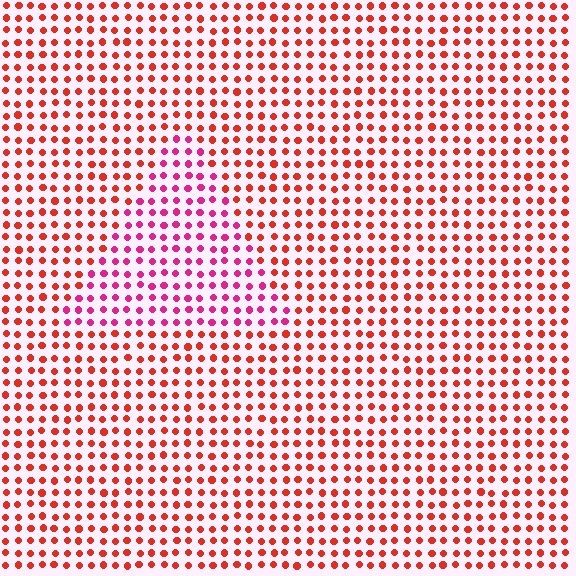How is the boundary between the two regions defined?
The boundary is defined purely by a slight shift in hue (about 38 degrees). Spacing, size, and orientation are identical on both sides.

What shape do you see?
I see a triangle.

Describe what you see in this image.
The image is filled with small red elements in a uniform arrangement. A triangle-shaped region is visible where the elements are tinted to a slightly different hue, forming a subtle color boundary.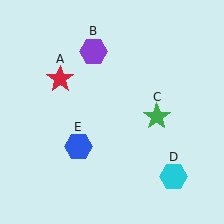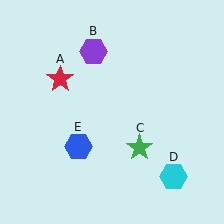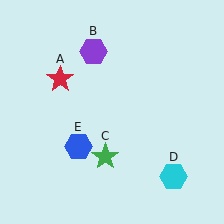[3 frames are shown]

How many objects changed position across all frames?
1 object changed position: green star (object C).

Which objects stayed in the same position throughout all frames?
Red star (object A) and purple hexagon (object B) and cyan hexagon (object D) and blue hexagon (object E) remained stationary.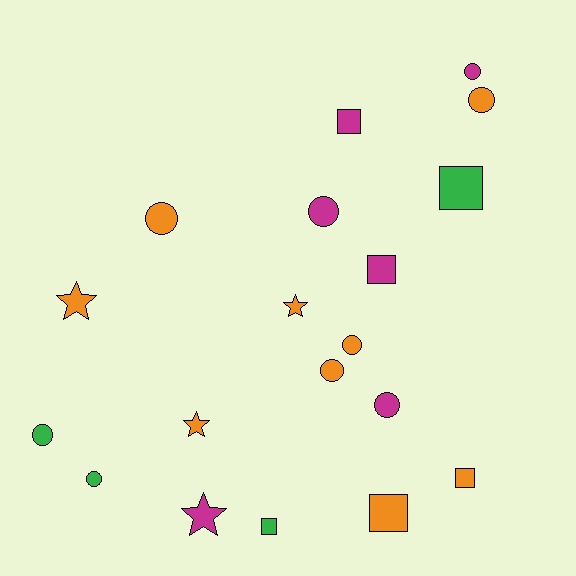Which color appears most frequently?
Orange, with 9 objects.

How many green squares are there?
There are 2 green squares.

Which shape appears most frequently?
Circle, with 9 objects.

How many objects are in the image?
There are 19 objects.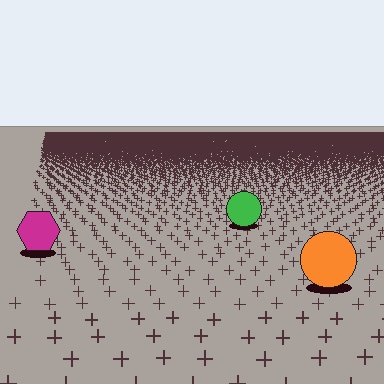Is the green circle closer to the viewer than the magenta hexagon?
No. The magenta hexagon is closer — you can tell from the texture gradient: the ground texture is coarser near it.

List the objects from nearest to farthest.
From nearest to farthest: the orange circle, the magenta hexagon, the green circle.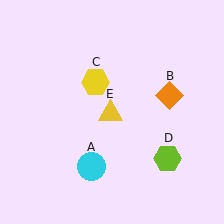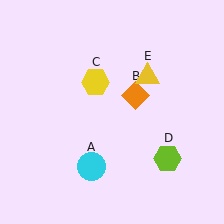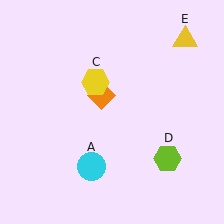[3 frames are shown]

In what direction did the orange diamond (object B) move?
The orange diamond (object B) moved left.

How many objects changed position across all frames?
2 objects changed position: orange diamond (object B), yellow triangle (object E).